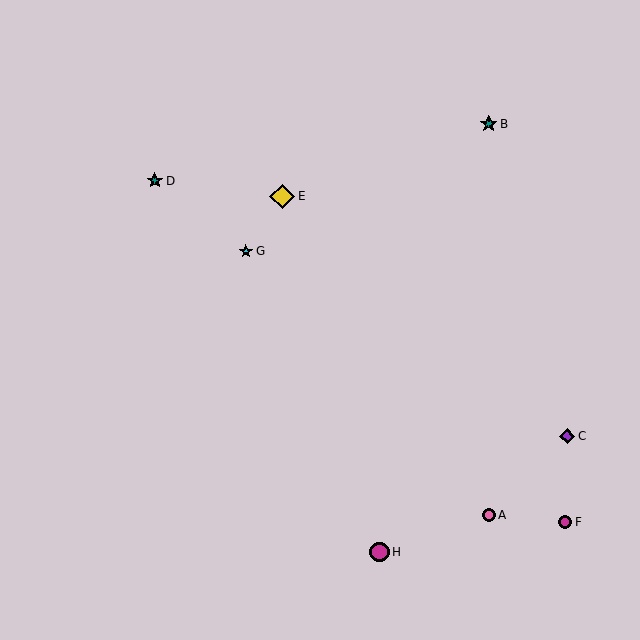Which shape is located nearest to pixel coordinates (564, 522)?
The magenta circle (labeled F) at (565, 522) is nearest to that location.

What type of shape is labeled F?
Shape F is a magenta circle.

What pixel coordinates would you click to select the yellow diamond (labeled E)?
Click at (282, 197) to select the yellow diamond E.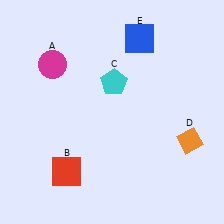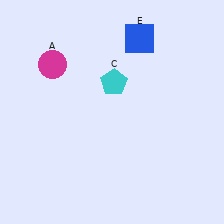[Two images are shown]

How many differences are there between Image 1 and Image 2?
There are 2 differences between the two images.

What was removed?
The red square (B), the orange diamond (D) were removed in Image 2.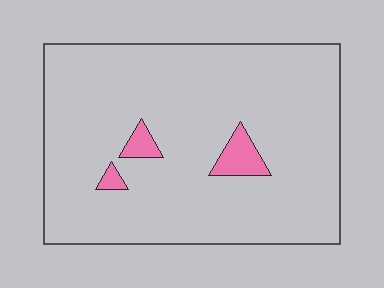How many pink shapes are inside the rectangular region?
3.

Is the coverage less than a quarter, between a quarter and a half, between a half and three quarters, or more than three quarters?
Less than a quarter.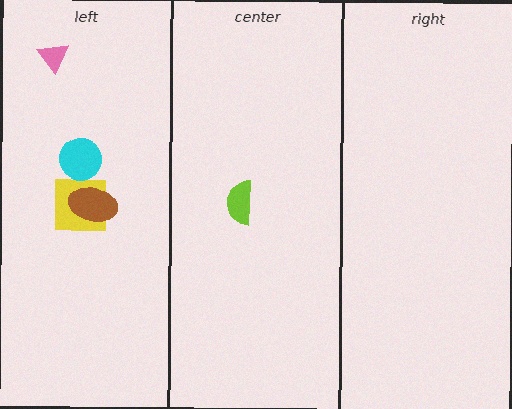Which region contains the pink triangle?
The left region.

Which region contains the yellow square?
The left region.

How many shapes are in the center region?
1.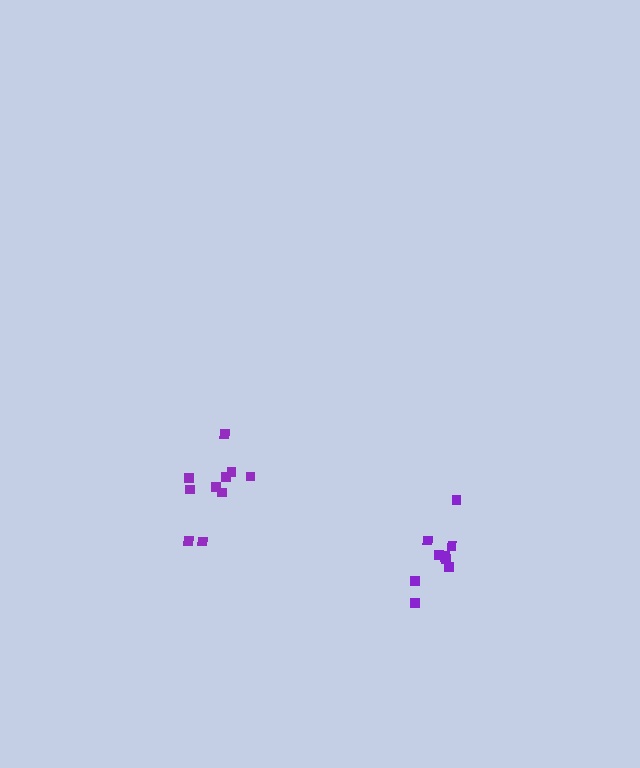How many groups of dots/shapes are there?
There are 2 groups.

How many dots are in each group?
Group 1: 10 dots, Group 2: 10 dots (20 total).